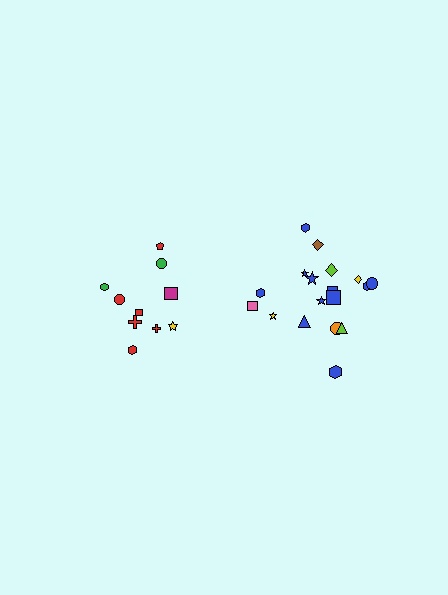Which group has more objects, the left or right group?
The right group.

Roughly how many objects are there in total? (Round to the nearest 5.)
Roughly 30 objects in total.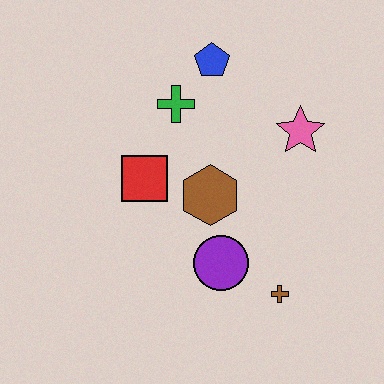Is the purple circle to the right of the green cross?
Yes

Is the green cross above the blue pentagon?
No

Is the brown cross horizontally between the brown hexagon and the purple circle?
No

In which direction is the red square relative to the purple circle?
The red square is above the purple circle.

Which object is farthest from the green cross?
The brown cross is farthest from the green cross.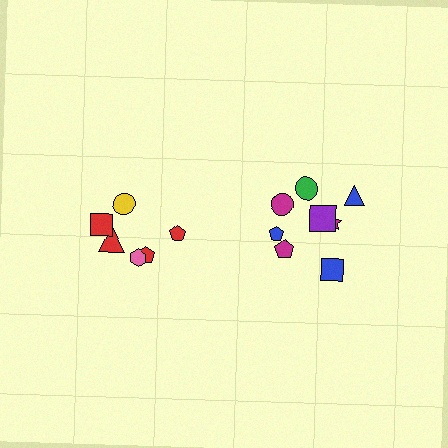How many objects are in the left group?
There are 6 objects.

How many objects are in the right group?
There are 8 objects.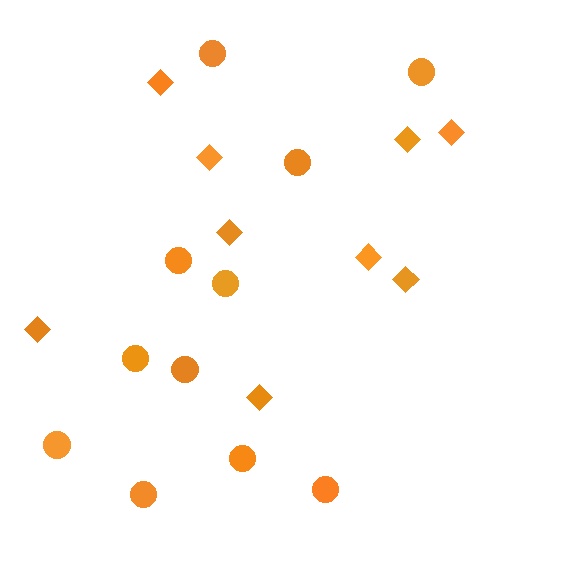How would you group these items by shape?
There are 2 groups: one group of circles (11) and one group of diamonds (9).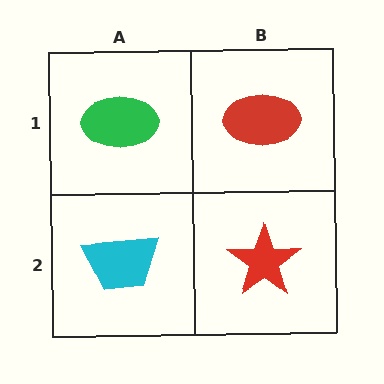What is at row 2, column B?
A red star.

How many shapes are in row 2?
2 shapes.